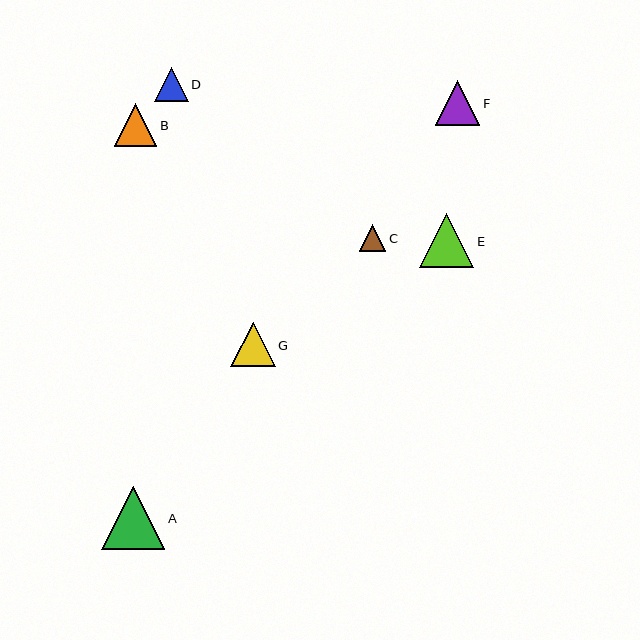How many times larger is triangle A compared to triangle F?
Triangle A is approximately 1.4 times the size of triangle F.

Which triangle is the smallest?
Triangle C is the smallest with a size of approximately 26 pixels.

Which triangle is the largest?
Triangle A is the largest with a size of approximately 63 pixels.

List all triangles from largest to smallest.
From largest to smallest: A, E, F, G, B, D, C.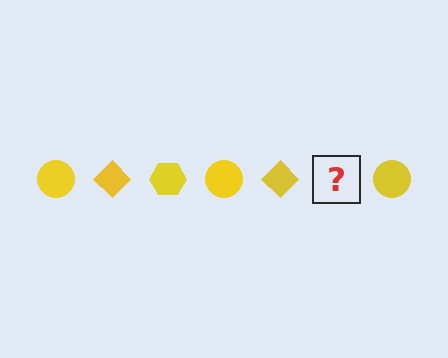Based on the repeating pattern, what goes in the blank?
The blank should be a yellow hexagon.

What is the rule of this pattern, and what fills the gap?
The rule is that the pattern cycles through circle, diamond, hexagon shapes in yellow. The gap should be filled with a yellow hexagon.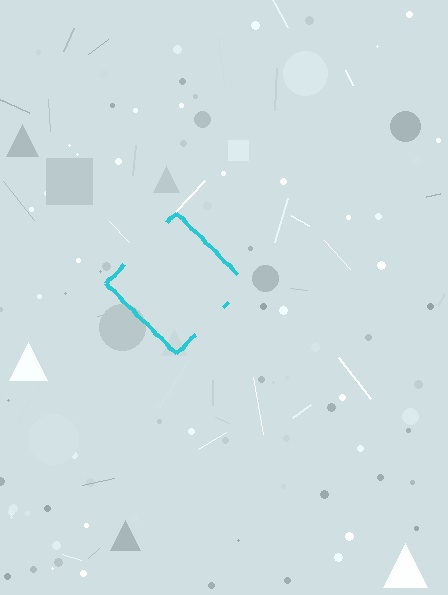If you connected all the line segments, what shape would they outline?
They would outline a diamond.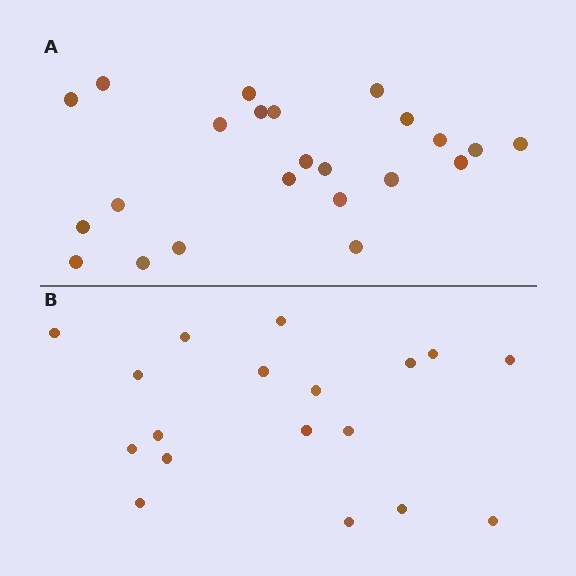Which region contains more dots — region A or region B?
Region A (the top region) has more dots.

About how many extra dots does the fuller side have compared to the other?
Region A has about 5 more dots than region B.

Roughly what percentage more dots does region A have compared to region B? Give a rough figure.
About 30% more.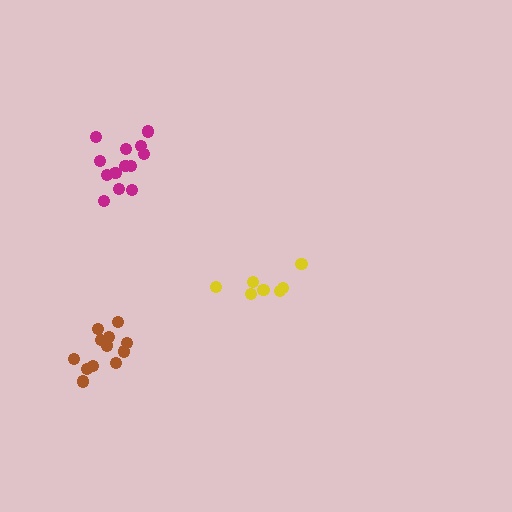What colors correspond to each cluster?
The clusters are colored: magenta, yellow, brown.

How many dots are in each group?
Group 1: 13 dots, Group 2: 7 dots, Group 3: 12 dots (32 total).